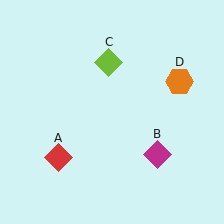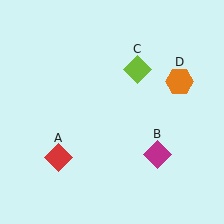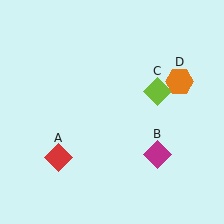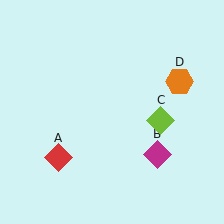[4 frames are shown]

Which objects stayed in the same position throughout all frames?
Red diamond (object A) and magenta diamond (object B) and orange hexagon (object D) remained stationary.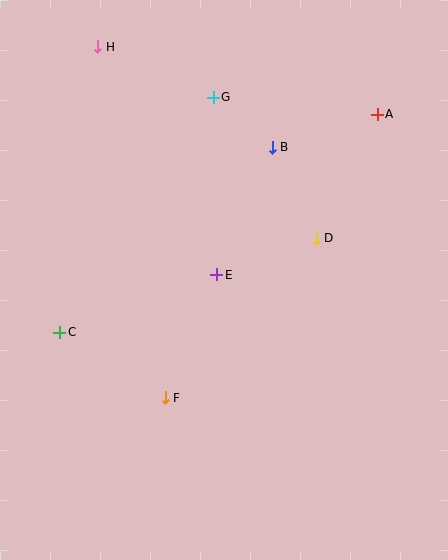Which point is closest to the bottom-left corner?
Point F is closest to the bottom-left corner.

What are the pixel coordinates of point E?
Point E is at (217, 275).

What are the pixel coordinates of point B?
Point B is at (272, 147).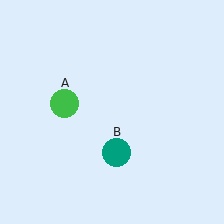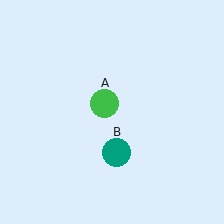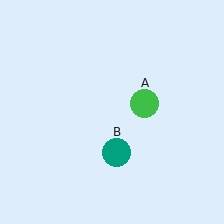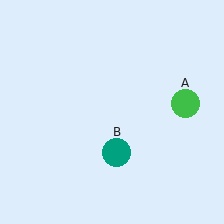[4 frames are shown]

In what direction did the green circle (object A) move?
The green circle (object A) moved right.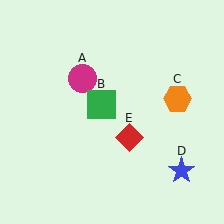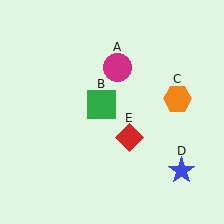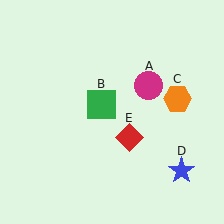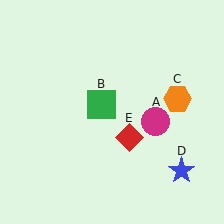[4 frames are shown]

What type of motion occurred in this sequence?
The magenta circle (object A) rotated clockwise around the center of the scene.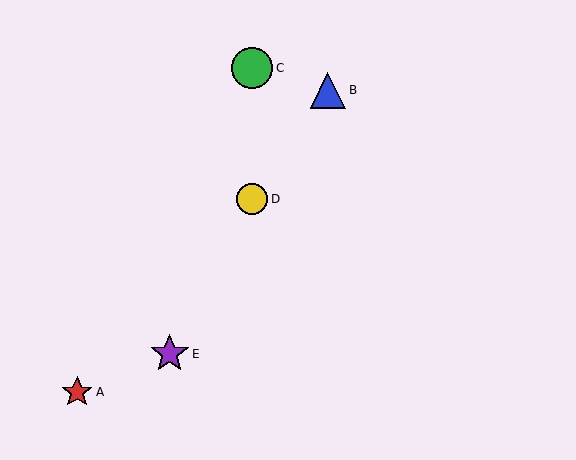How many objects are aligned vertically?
2 objects (C, D) are aligned vertically.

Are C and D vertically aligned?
Yes, both are at x≈252.